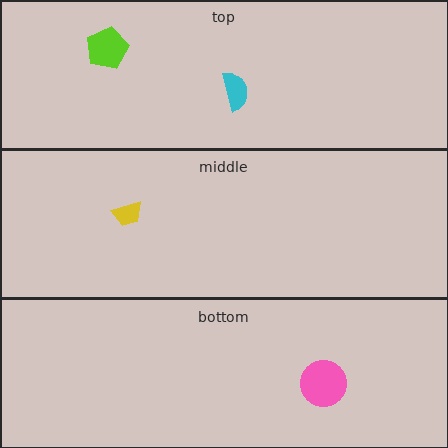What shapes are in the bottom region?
The pink circle.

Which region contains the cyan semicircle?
The top region.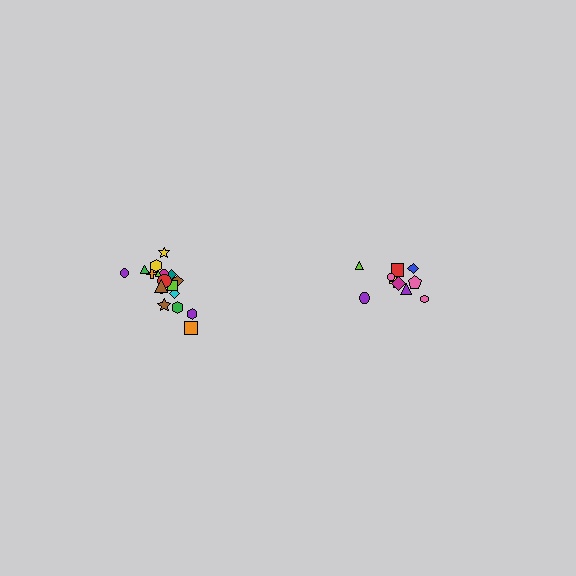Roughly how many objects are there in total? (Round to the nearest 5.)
Roughly 30 objects in total.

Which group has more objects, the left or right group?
The left group.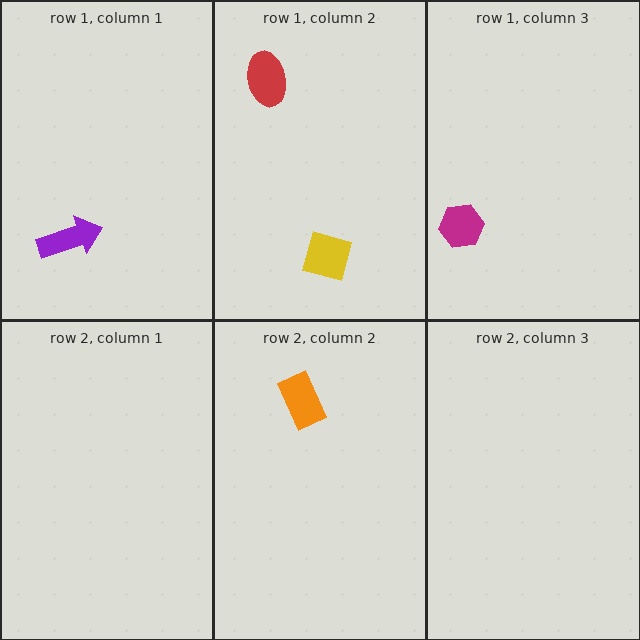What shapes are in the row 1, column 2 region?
The red ellipse, the yellow diamond.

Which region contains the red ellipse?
The row 1, column 2 region.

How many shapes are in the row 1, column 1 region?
1.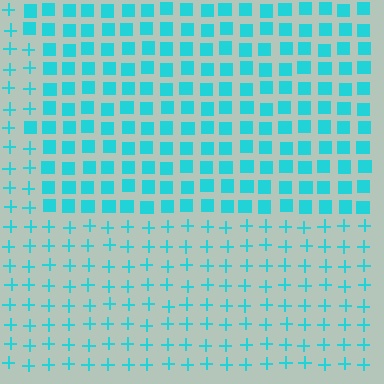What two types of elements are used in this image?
The image uses squares inside the rectangle region and plus signs outside it.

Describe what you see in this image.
The image is filled with small cyan elements arranged in a uniform grid. A rectangle-shaped region contains squares, while the surrounding area contains plus signs. The boundary is defined purely by the change in element shape.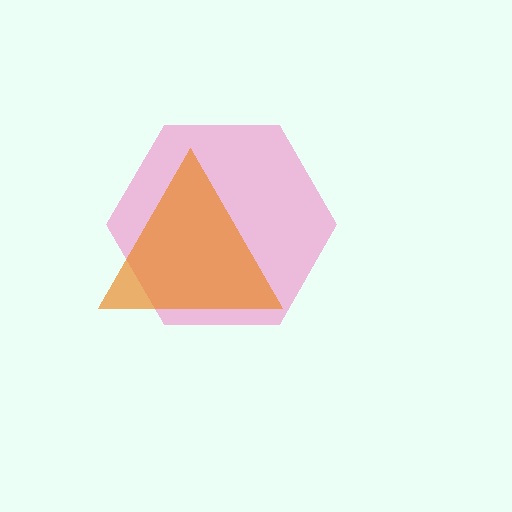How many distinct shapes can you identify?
There are 2 distinct shapes: a pink hexagon, an orange triangle.